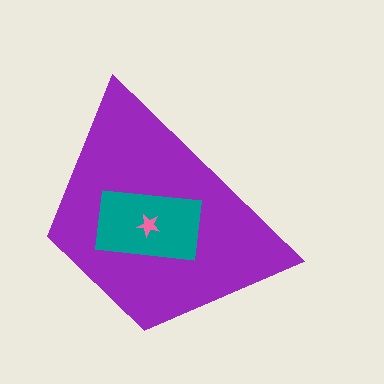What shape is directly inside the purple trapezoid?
The teal rectangle.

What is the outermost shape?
The purple trapezoid.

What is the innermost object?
The pink star.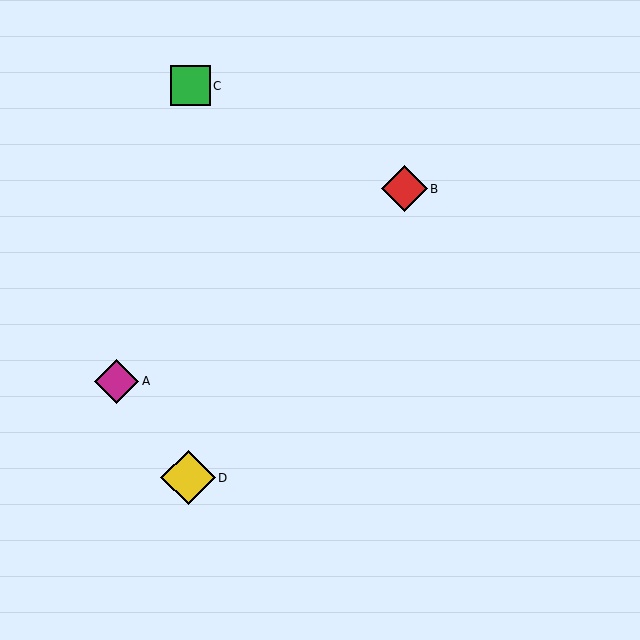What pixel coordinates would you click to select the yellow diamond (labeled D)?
Click at (188, 478) to select the yellow diamond D.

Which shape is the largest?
The yellow diamond (labeled D) is the largest.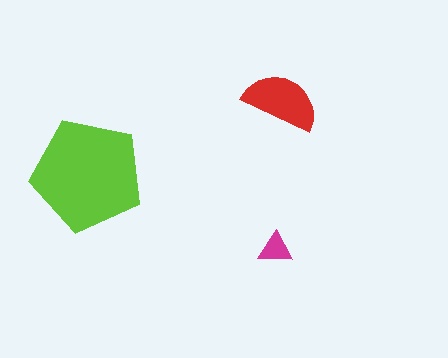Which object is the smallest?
The magenta triangle.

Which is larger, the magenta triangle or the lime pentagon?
The lime pentagon.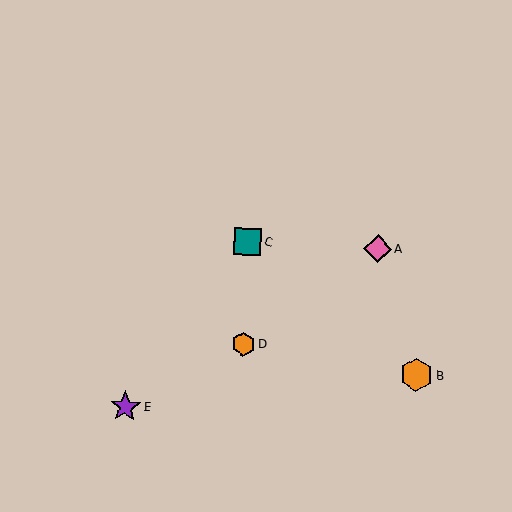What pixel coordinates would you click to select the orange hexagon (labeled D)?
Click at (243, 344) to select the orange hexagon D.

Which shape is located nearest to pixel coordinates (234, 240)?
The teal square (labeled C) at (248, 242) is nearest to that location.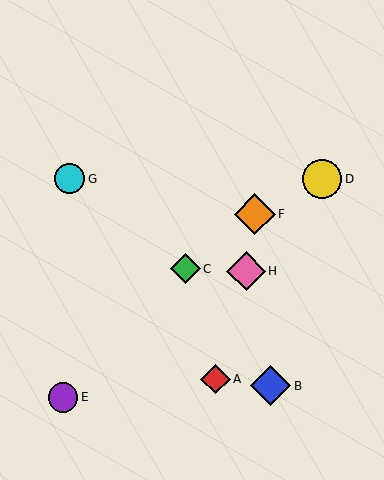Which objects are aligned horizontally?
Objects D, G are aligned horizontally.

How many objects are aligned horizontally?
2 objects (D, G) are aligned horizontally.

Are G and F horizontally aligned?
No, G is at y≈179 and F is at y≈214.